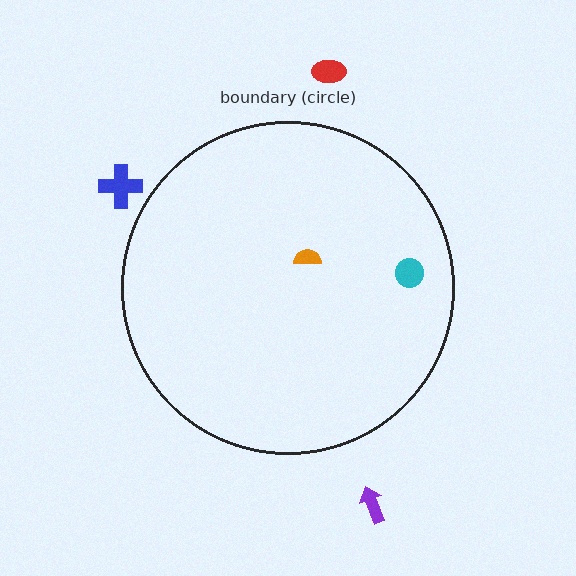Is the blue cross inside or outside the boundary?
Outside.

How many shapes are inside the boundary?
2 inside, 3 outside.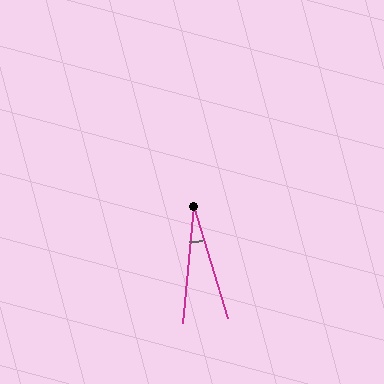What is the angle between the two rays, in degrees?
Approximately 22 degrees.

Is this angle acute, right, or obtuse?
It is acute.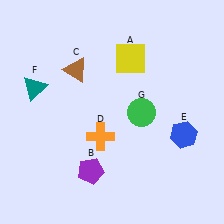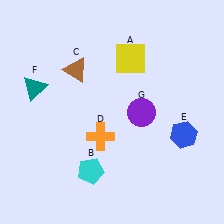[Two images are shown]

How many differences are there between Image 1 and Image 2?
There are 2 differences between the two images.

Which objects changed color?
B changed from purple to cyan. G changed from green to purple.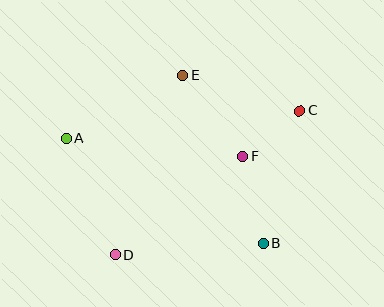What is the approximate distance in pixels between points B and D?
The distance between B and D is approximately 148 pixels.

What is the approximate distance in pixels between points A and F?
The distance between A and F is approximately 178 pixels.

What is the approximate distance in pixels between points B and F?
The distance between B and F is approximately 89 pixels.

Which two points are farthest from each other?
Points A and C are farthest from each other.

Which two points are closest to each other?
Points C and F are closest to each other.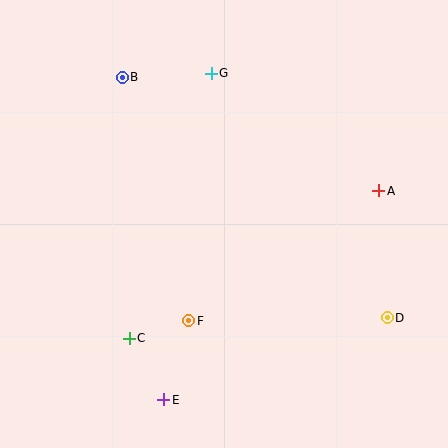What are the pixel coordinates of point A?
Point A is at (379, 191).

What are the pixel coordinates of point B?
Point B is at (122, 77).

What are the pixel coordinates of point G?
Point G is at (211, 73).